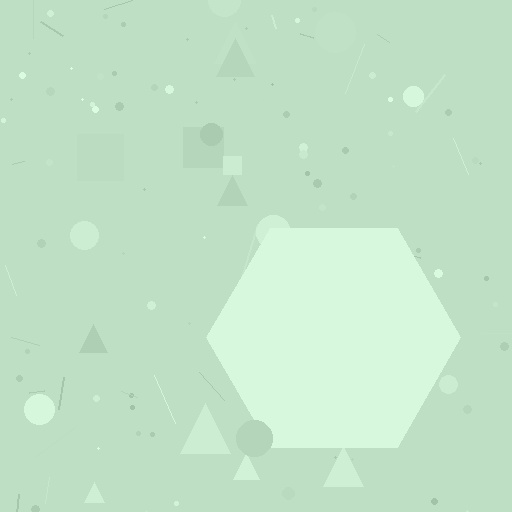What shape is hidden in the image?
A hexagon is hidden in the image.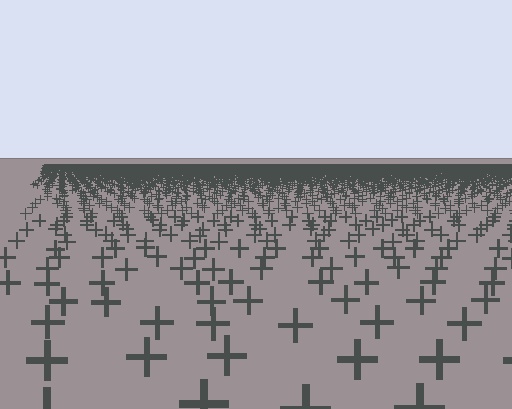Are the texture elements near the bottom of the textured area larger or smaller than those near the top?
Larger. Near the bottom, elements are closer to the viewer and appear at a bigger on-screen size.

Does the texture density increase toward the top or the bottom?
Density increases toward the top.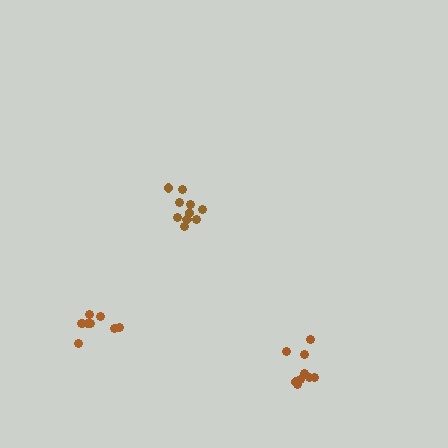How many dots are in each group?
Group 1: 9 dots, Group 2: 10 dots, Group 3: 9 dots (28 total).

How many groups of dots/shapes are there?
There are 3 groups.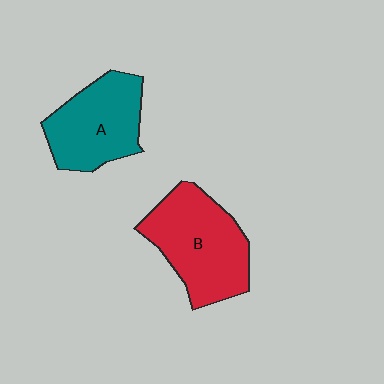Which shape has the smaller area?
Shape A (teal).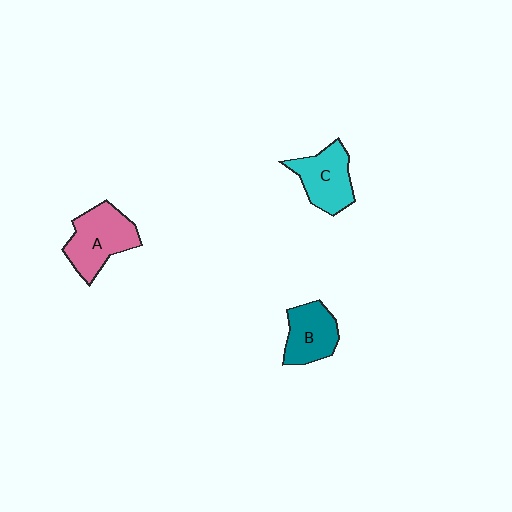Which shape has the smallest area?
Shape B (teal).